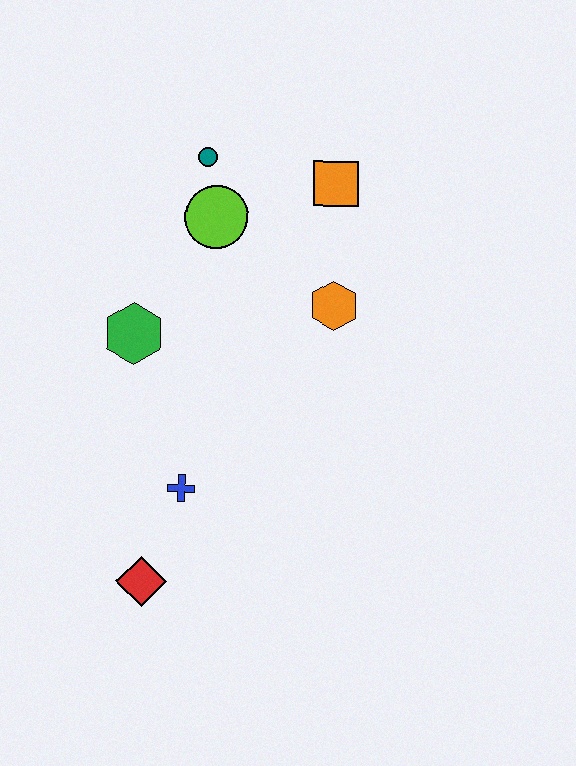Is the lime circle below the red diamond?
No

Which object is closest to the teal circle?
The lime circle is closest to the teal circle.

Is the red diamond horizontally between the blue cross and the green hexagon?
Yes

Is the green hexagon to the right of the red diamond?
No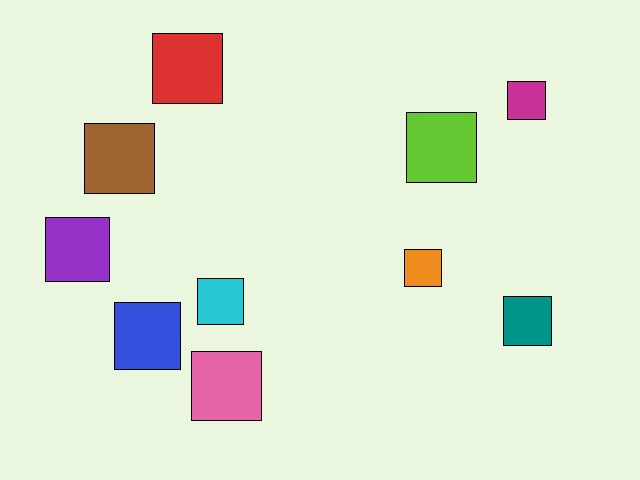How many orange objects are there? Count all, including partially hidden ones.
There is 1 orange object.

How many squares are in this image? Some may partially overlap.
There are 10 squares.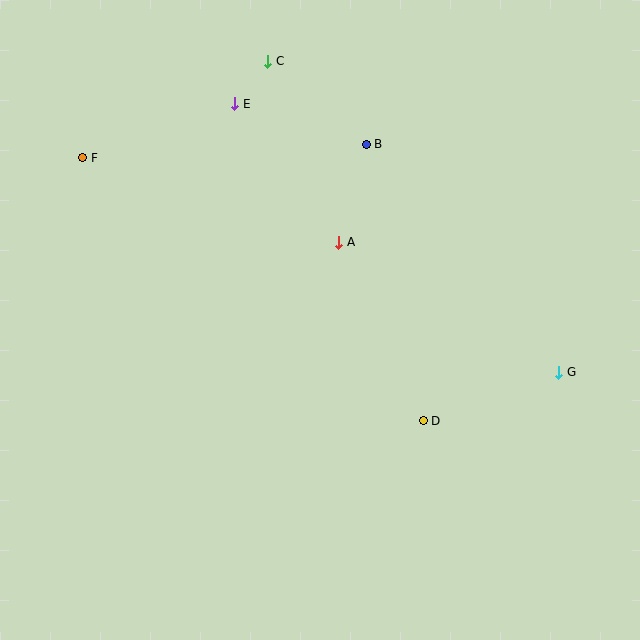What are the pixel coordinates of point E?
Point E is at (235, 104).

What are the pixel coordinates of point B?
Point B is at (366, 144).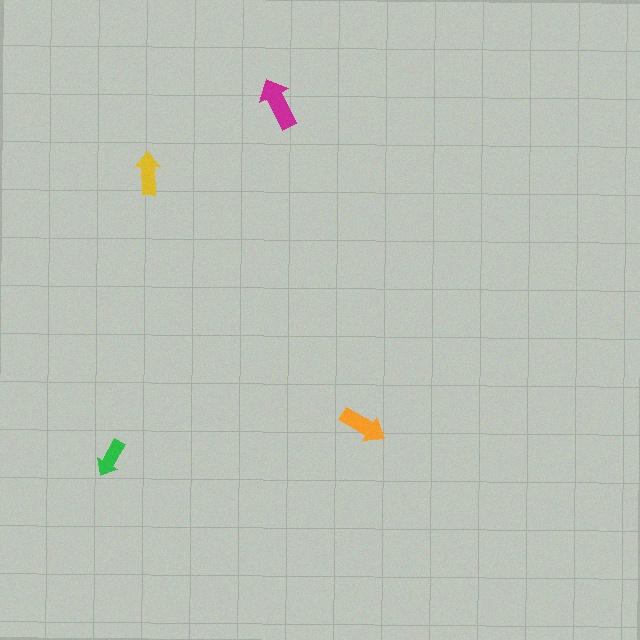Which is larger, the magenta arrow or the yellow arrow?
The magenta one.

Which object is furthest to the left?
The green arrow is leftmost.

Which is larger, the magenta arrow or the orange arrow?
The magenta one.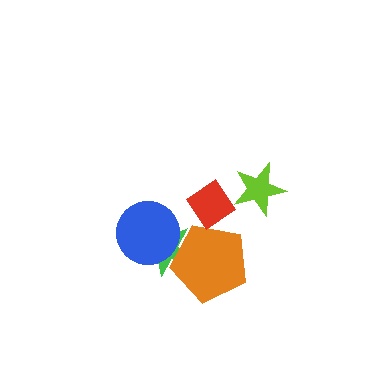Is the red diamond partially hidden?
No, no other shape covers it.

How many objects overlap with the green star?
2 objects overlap with the green star.